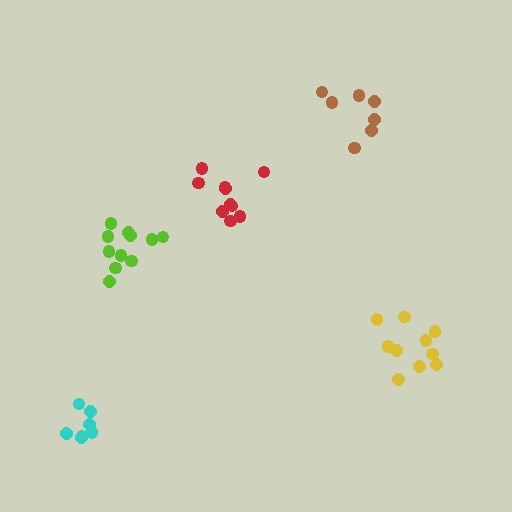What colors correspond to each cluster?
The clusters are colored: lime, red, brown, yellow, cyan.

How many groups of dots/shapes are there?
There are 5 groups.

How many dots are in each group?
Group 1: 11 dots, Group 2: 10 dots, Group 3: 7 dots, Group 4: 10 dots, Group 5: 7 dots (45 total).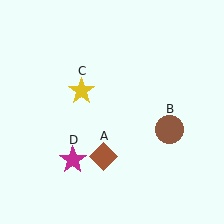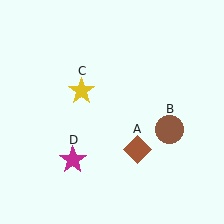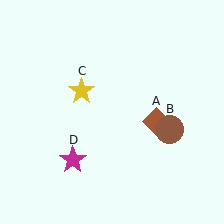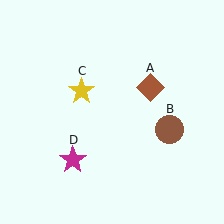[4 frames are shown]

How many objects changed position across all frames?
1 object changed position: brown diamond (object A).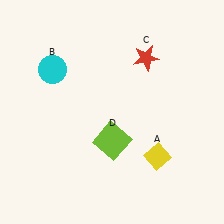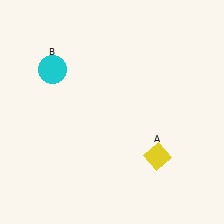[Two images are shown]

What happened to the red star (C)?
The red star (C) was removed in Image 2. It was in the top-right area of Image 1.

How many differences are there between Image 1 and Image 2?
There are 2 differences between the two images.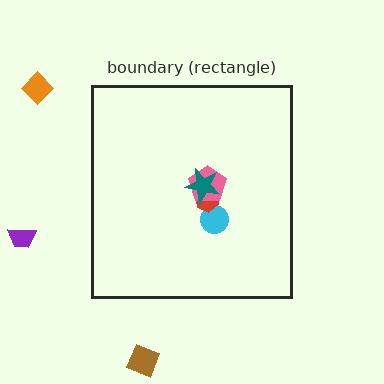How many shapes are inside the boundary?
4 inside, 3 outside.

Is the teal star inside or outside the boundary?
Inside.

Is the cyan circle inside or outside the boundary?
Inside.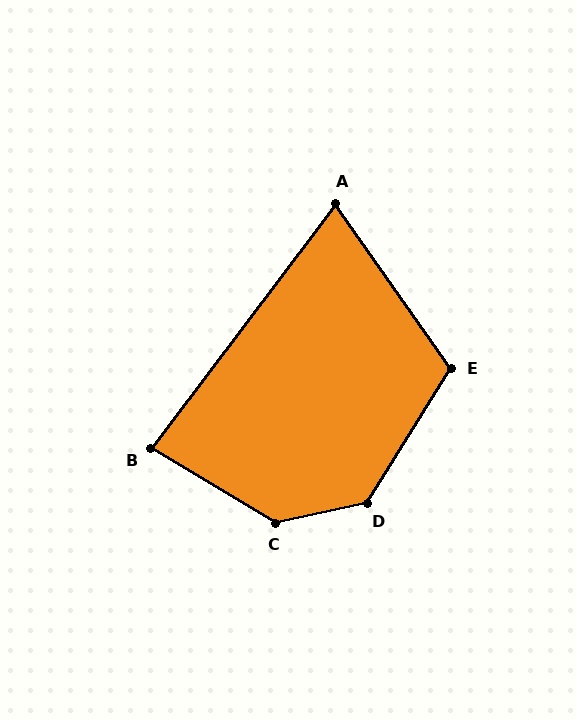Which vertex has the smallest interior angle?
A, at approximately 72 degrees.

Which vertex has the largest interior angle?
C, at approximately 137 degrees.